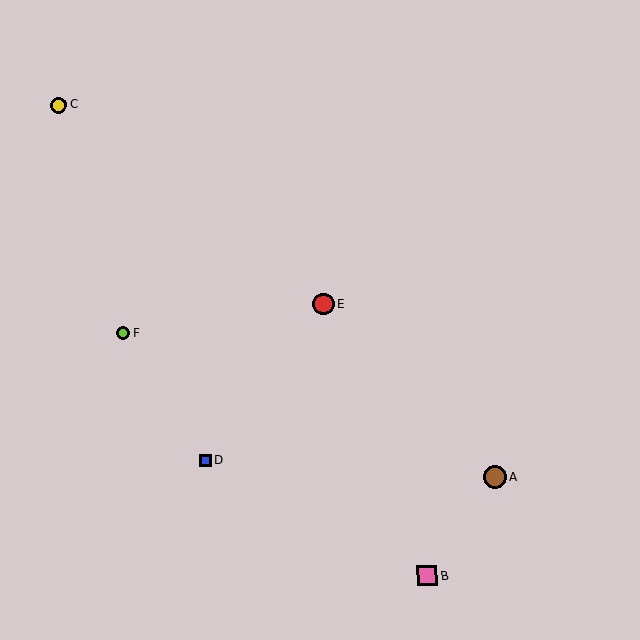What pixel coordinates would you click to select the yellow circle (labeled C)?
Click at (58, 105) to select the yellow circle C.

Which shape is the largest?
The brown circle (labeled A) is the largest.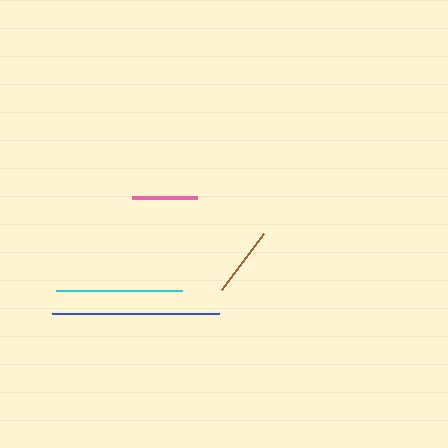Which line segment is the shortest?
The pink line is the shortest at approximately 65 pixels.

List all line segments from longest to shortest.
From longest to shortest: blue, cyan, brown, pink.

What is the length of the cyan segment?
The cyan segment is approximately 126 pixels long.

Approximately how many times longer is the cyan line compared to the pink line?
The cyan line is approximately 1.9 times the length of the pink line.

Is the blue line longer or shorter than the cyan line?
The blue line is longer than the cyan line.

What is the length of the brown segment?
The brown segment is approximately 71 pixels long.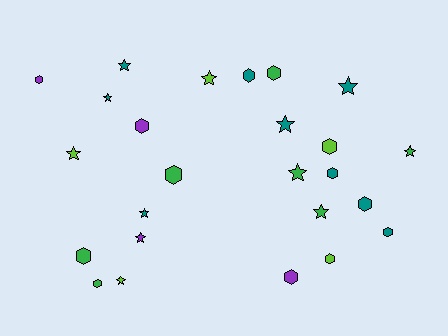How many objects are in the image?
There are 25 objects.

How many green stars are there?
There are 3 green stars.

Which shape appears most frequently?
Hexagon, with 13 objects.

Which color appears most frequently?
Teal, with 9 objects.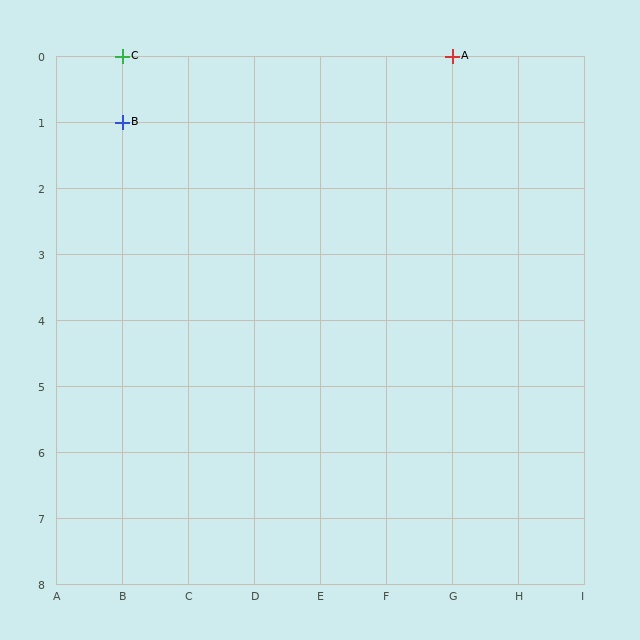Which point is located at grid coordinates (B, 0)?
Point C is at (B, 0).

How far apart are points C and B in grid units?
Points C and B are 1 row apart.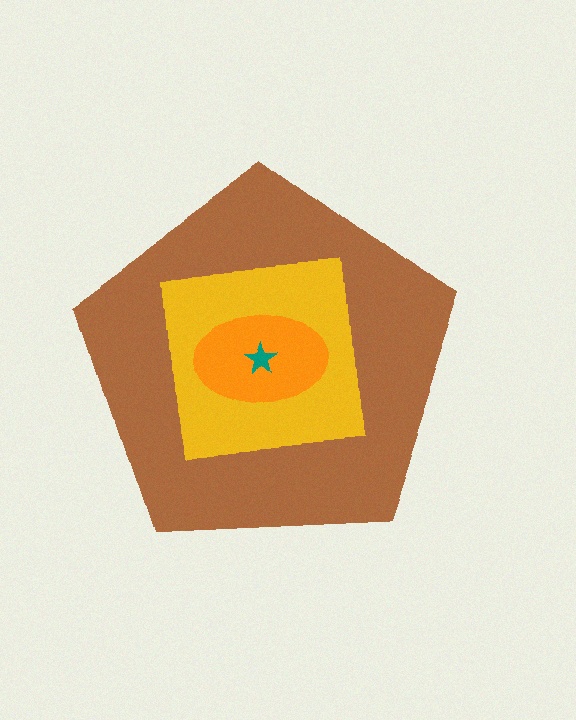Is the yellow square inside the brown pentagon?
Yes.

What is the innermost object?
The teal star.